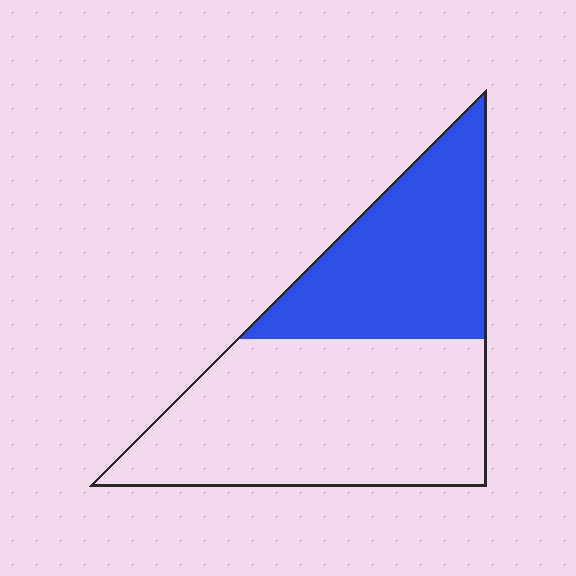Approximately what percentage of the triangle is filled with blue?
Approximately 40%.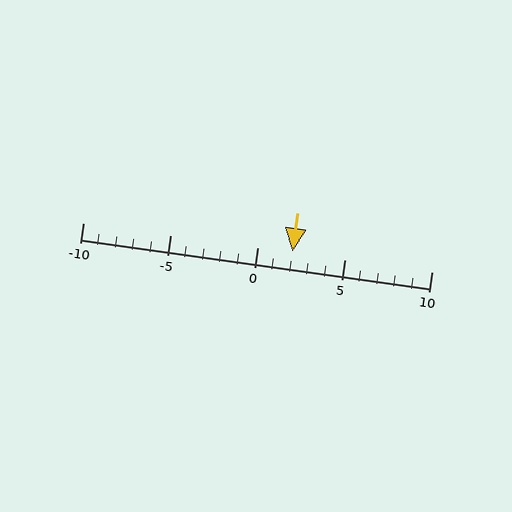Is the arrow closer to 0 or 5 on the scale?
The arrow is closer to 0.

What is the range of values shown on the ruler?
The ruler shows values from -10 to 10.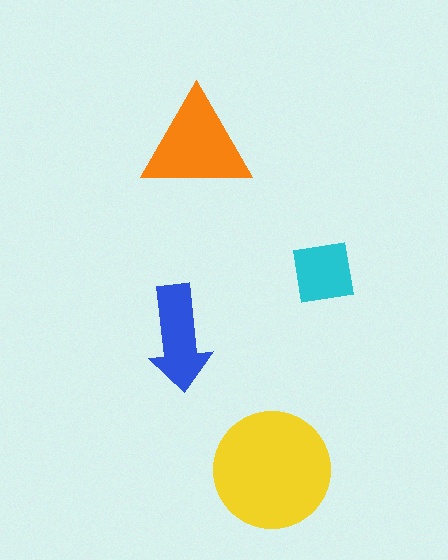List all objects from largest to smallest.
The yellow circle, the orange triangle, the blue arrow, the cyan square.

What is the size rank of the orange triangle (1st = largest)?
2nd.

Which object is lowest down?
The yellow circle is bottommost.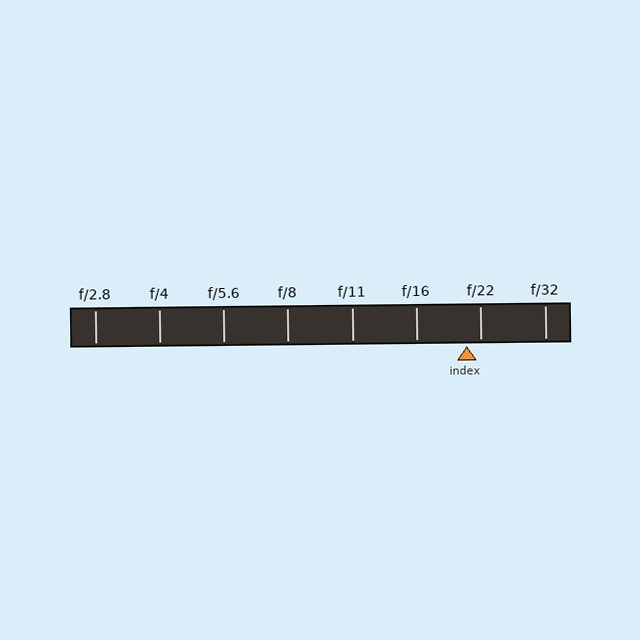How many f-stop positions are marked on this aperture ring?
There are 8 f-stop positions marked.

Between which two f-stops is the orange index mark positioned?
The index mark is between f/16 and f/22.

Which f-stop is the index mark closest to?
The index mark is closest to f/22.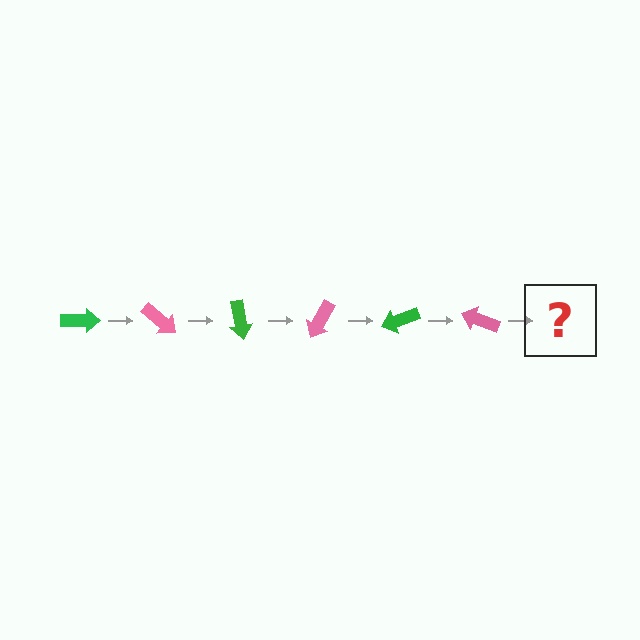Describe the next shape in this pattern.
It should be a green arrow, rotated 240 degrees from the start.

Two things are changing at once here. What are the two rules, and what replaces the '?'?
The two rules are that it rotates 40 degrees each step and the color cycles through green and pink. The '?' should be a green arrow, rotated 240 degrees from the start.